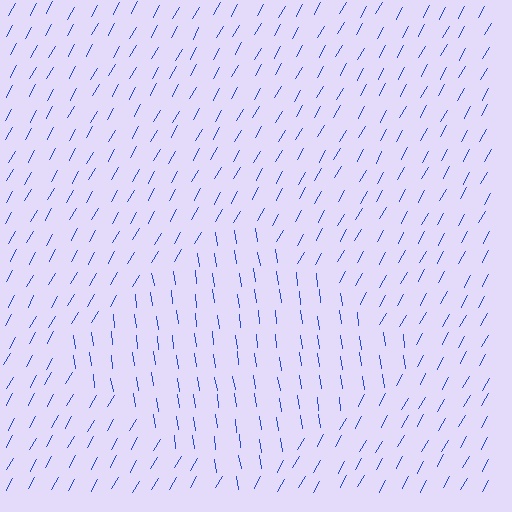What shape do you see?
I see a diamond.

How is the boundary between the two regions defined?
The boundary is defined purely by a change in line orientation (approximately 37 degrees difference). All lines are the same color and thickness.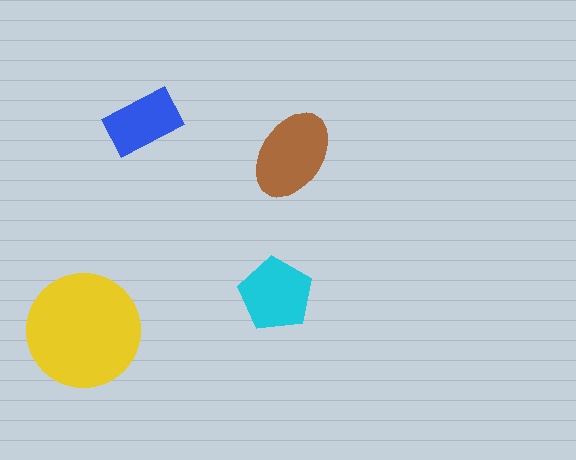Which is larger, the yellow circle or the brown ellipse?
The yellow circle.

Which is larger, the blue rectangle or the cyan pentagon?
The cyan pentagon.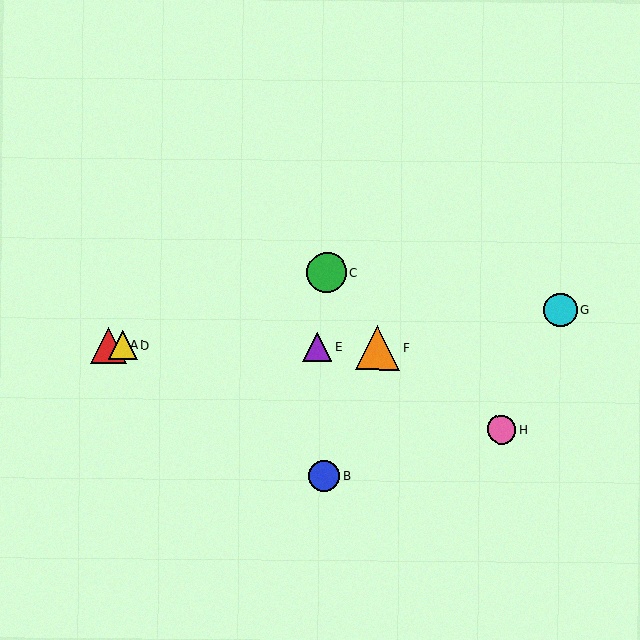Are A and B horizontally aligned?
No, A is at y≈345 and B is at y≈476.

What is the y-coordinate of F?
Object F is at y≈348.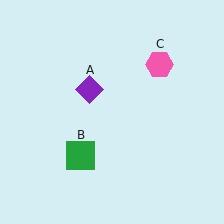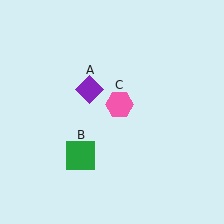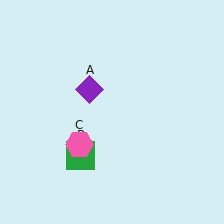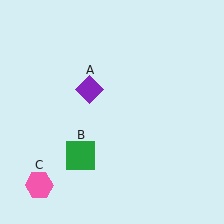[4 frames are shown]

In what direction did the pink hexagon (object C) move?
The pink hexagon (object C) moved down and to the left.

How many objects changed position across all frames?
1 object changed position: pink hexagon (object C).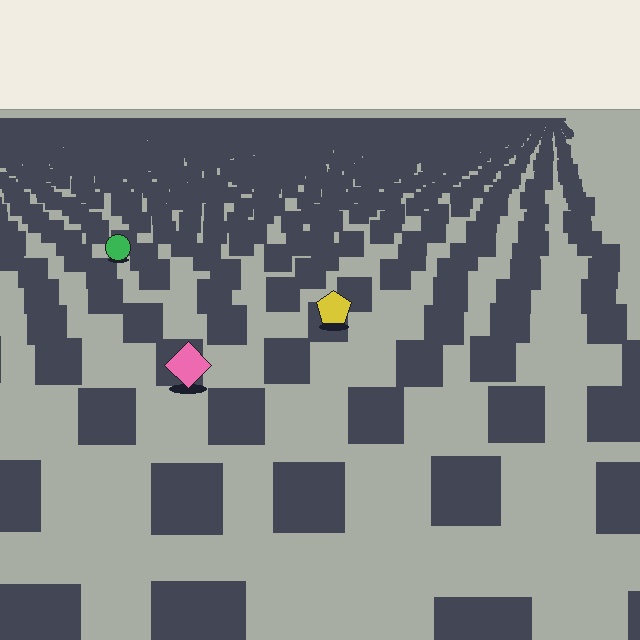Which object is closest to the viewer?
The pink diamond is closest. The texture marks near it are larger and more spread out.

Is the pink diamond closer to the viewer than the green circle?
Yes. The pink diamond is closer — you can tell from the texture gradient: the ground texture is coarser near it.